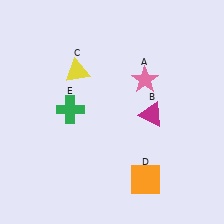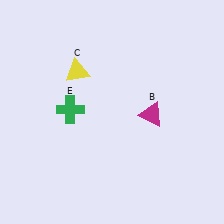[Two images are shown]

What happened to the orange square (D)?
The orange square (D) was removed in Image 2. It was in the bottom-right area of Image 1.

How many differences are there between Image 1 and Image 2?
There are 2 differences between the two images.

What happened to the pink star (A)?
The pink star (A) was removed in Image 2. It was in the top-right area of Image 1.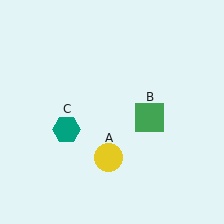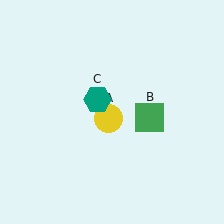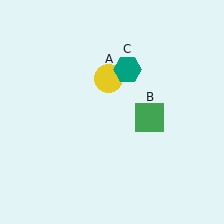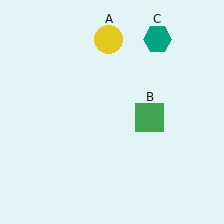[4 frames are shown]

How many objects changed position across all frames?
2 objects changed position: yellow circle (object A), teal hexagon (object C).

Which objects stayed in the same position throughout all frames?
Green square (object B) remained stationary.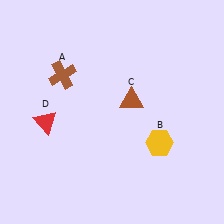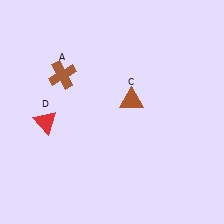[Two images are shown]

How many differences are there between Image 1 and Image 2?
There is 1 difference between the two images.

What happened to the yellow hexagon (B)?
The yellow hexagon (B) was removed in Image 2. It was in the bottom-right area of Image 1.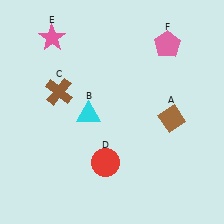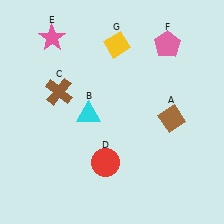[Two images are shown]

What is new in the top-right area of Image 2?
A yellow diamond (G) was added in the top-right area of Image 2.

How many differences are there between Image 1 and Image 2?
There is 1 difference between the two images.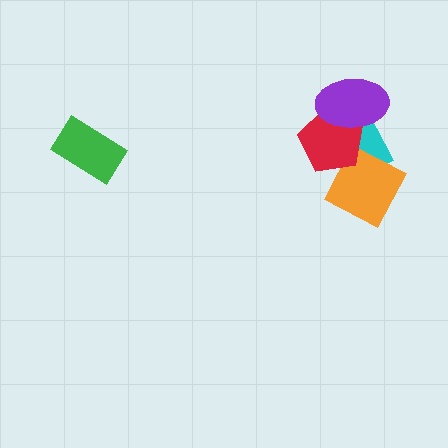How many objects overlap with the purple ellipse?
2 objects overlap with the purple ellipse.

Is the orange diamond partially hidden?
Yes, it is partially covered by another shape.